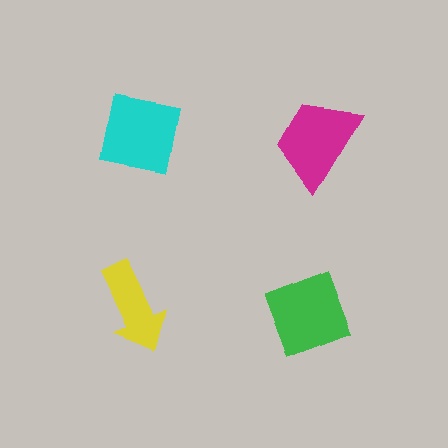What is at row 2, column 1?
A yellow arrow.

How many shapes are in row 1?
2 shapes.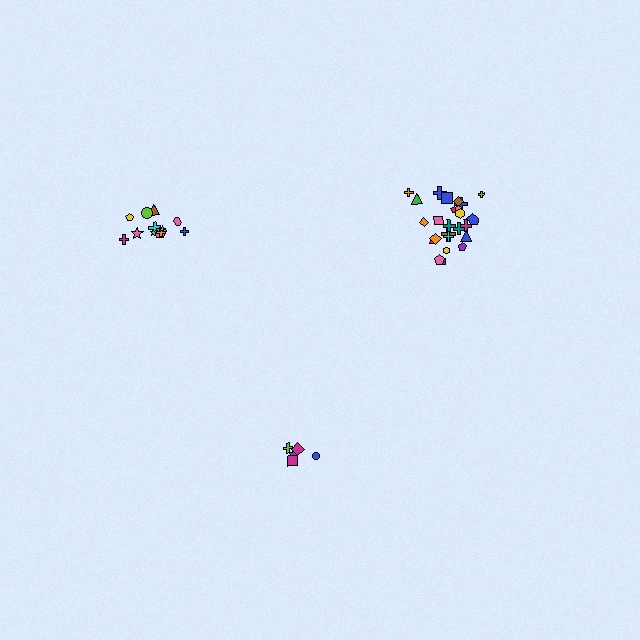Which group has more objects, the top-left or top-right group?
The top-right group.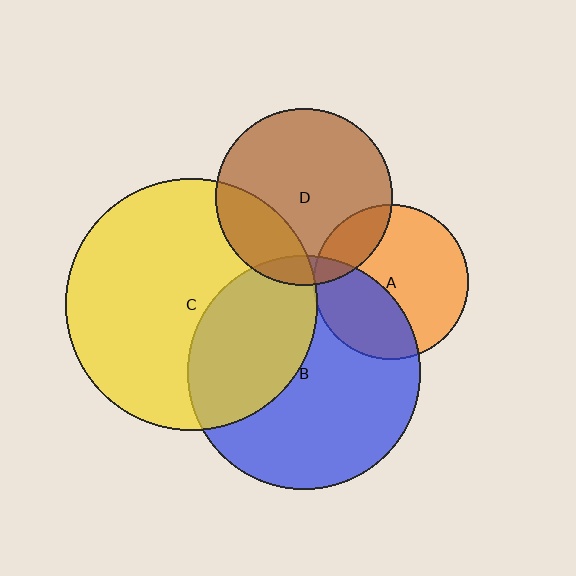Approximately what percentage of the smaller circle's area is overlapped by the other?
Approximately 5%.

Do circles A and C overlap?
Yes.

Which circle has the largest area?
Circle C (yellow).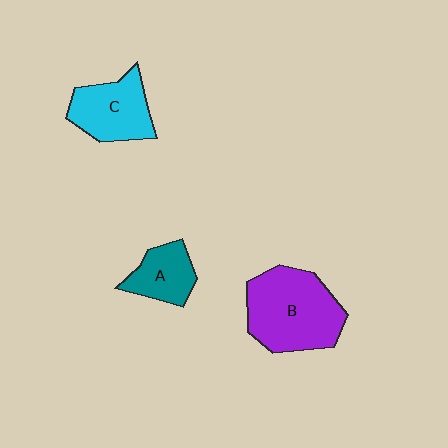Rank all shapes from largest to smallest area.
From largest to smallest: B (purple), C (cyan), A (teal).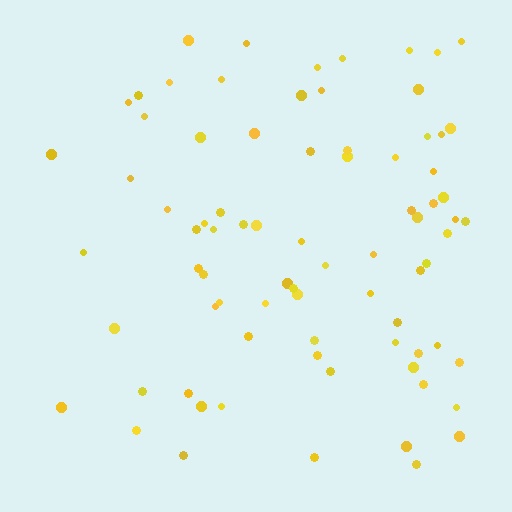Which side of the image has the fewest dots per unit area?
The left.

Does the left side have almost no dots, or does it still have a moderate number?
Still a moderate number, just noticeably fewer than the right.